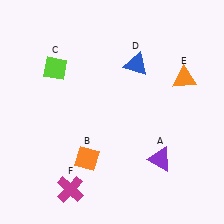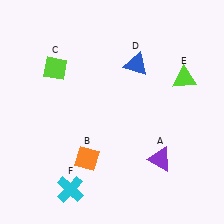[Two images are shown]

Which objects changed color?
E changed from orange to lime. F changed from magenta to cyan.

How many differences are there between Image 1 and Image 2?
There are 2 differences between the two images.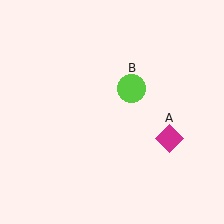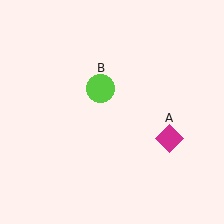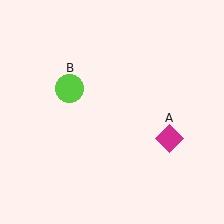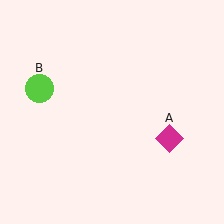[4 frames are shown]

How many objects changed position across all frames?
1 object changed position: lime circle (object B).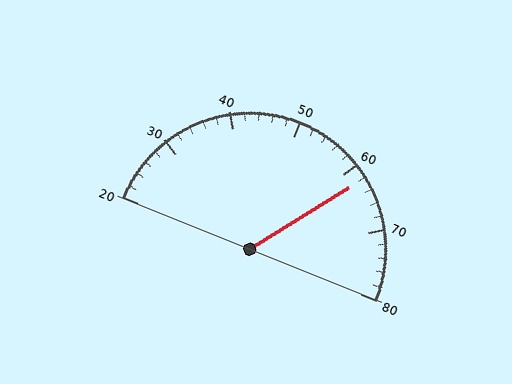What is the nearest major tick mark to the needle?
The nearest major tick mark is 60.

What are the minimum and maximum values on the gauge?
The gauge ranges from 20 to 80.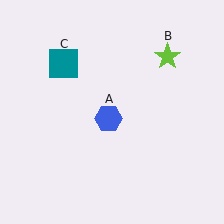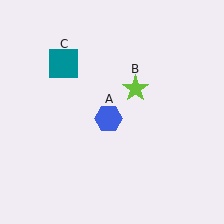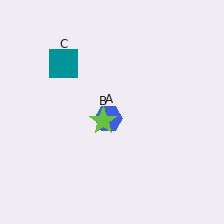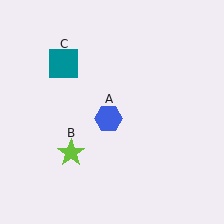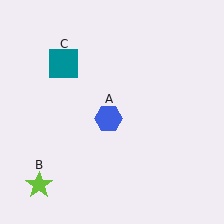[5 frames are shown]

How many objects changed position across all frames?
1 object changed position: lime star (object B).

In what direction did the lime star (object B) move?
The lime star (object B) moved down and to the left.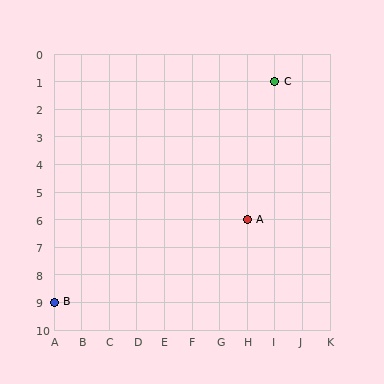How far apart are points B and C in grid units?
Points B and C are 8 columns and 8 rows apart (about 11.3 grid units diagonally).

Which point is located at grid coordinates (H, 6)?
Point A is at (H, 6).